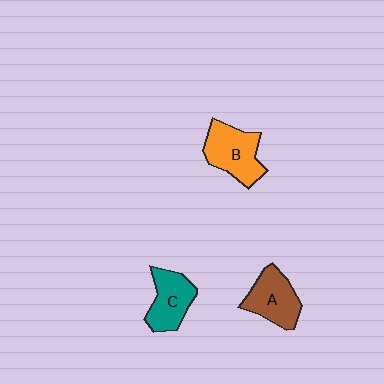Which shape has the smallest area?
Shape C (teal).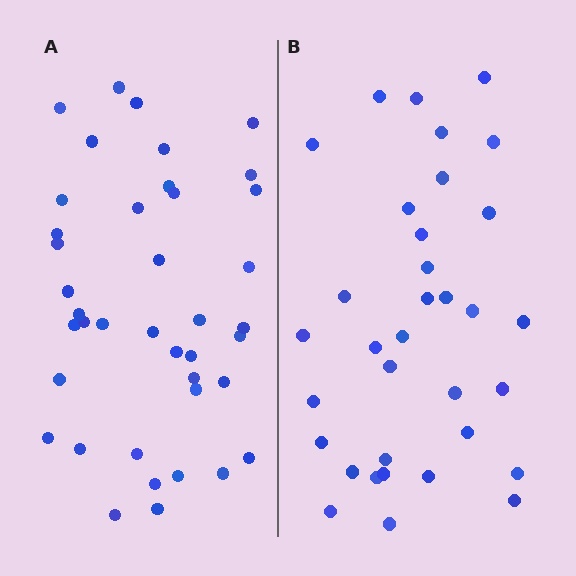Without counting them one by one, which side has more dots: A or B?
Region A (the left region) has more dots.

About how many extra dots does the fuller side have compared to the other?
Region A has about 6 more dots than region B.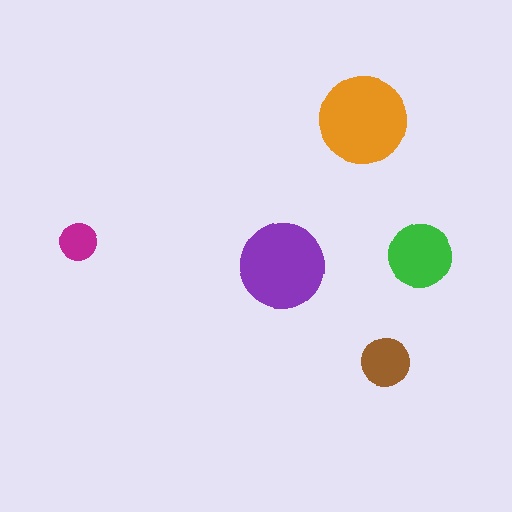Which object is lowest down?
The brown circle is bottommost.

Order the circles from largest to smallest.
the orange one, the purple one, the green one, the brown one, the magenta one.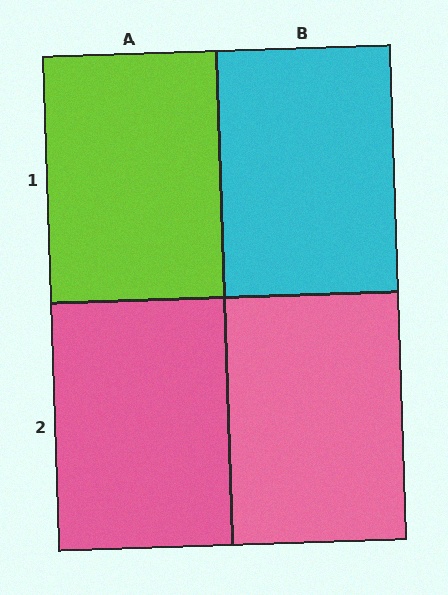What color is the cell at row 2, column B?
Pink.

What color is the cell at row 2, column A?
Pink.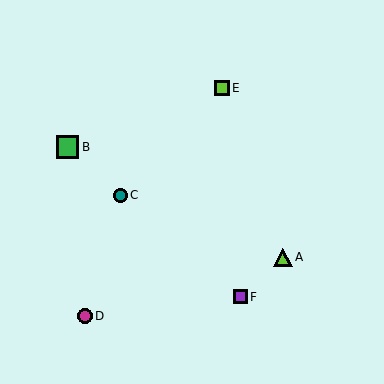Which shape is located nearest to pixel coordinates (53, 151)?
The green square (labeled B) at (68, 147) is nearest to that location.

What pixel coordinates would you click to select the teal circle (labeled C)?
Click at (120, 195) to select the teal circle C.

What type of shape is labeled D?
Shape D is a magenta circle.